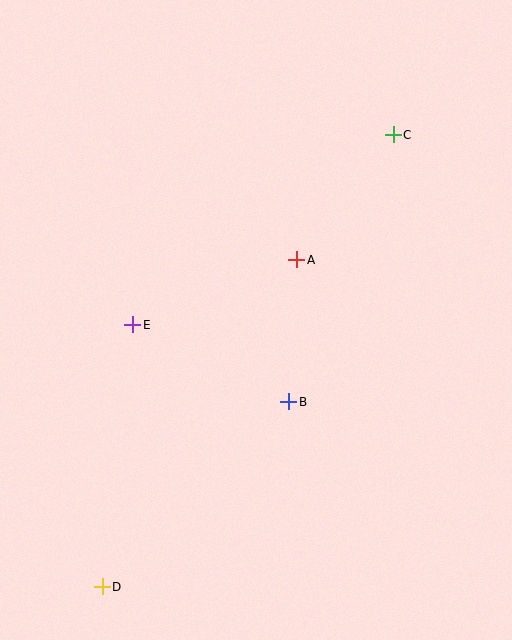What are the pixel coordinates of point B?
Point B is at (289, 402).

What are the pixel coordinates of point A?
Point A is at (297, 260).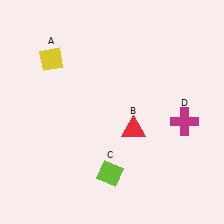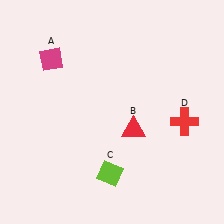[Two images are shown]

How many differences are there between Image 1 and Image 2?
There are 2 differences between the two images.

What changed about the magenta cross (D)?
In Image 1, D is magenta. In Image 2, it changed to red.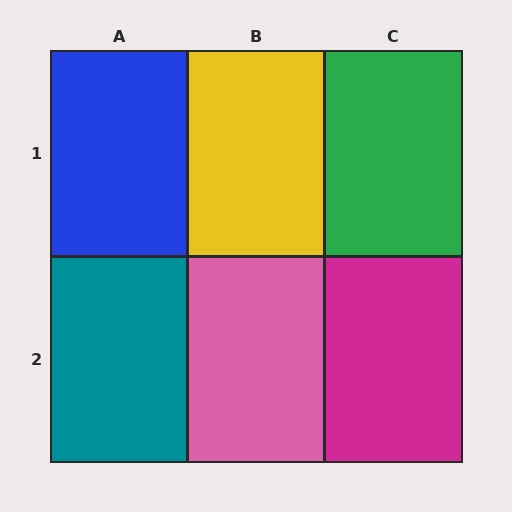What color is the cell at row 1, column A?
Blue.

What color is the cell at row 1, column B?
Yellow.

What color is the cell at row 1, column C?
Green.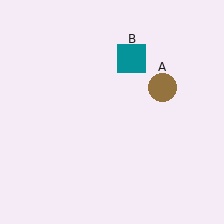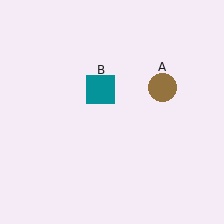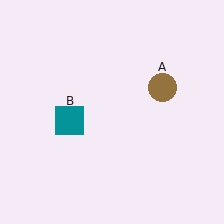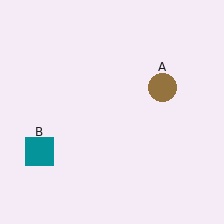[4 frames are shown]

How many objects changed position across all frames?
1 object changed position: teal square (object B).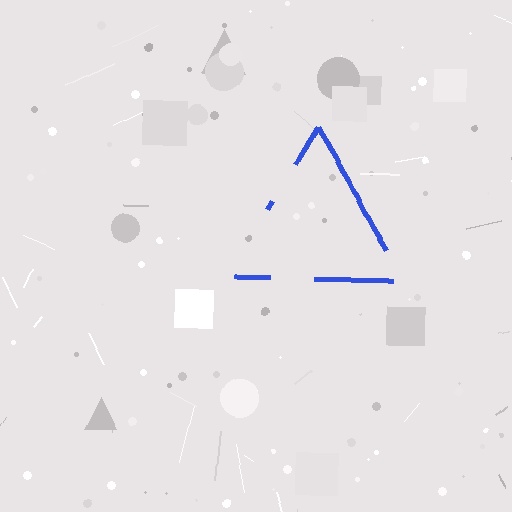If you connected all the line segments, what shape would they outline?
They would outline a triangle.